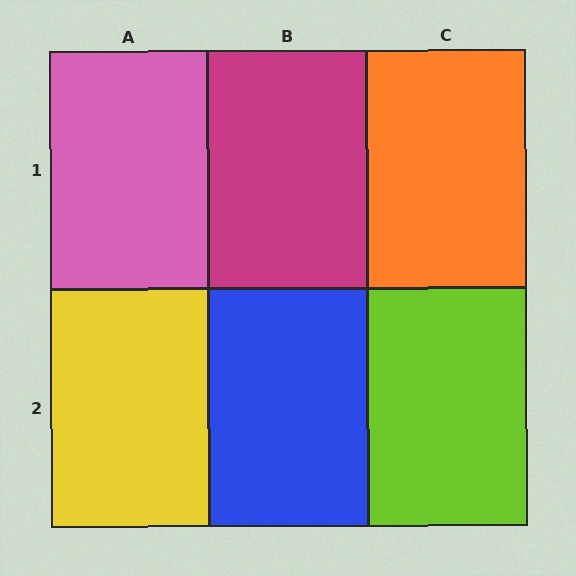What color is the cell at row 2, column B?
Blue.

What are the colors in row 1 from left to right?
Pink, magenta, orange.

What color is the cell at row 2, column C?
Lime.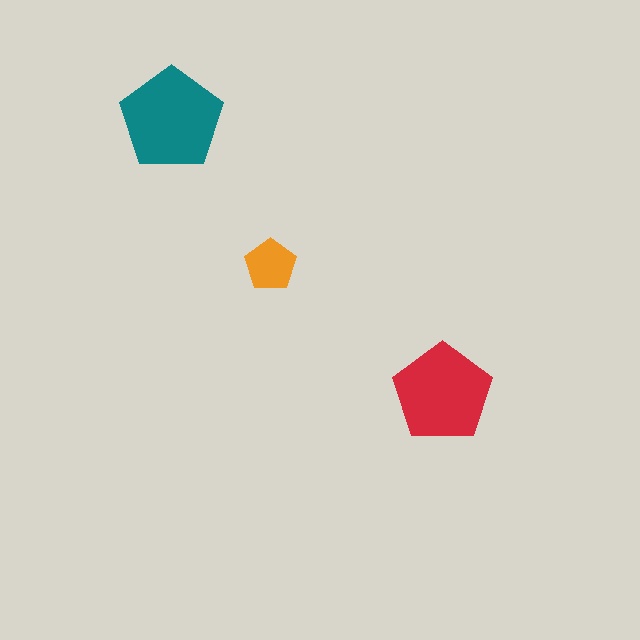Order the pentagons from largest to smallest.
the teal one, the red one, the orange one.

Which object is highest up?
The teal pentagon is topmost.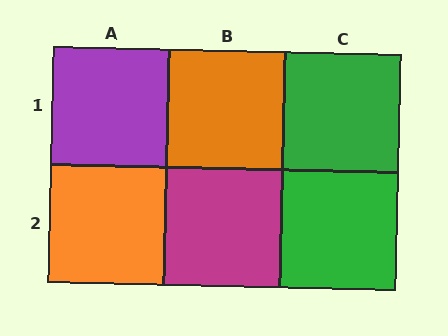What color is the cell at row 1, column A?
Purple.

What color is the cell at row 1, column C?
Green.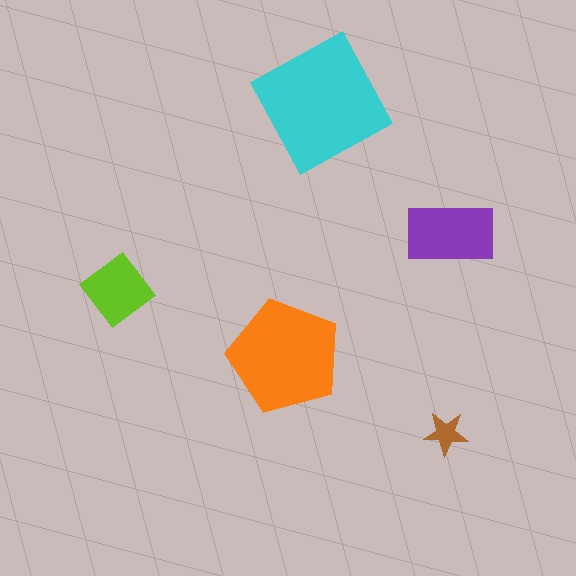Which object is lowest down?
The brown star is bottommost.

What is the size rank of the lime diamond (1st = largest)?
4th.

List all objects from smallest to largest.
The brown star, the lime diamond, the purple rectangle, the orange pentagon, the cyan square.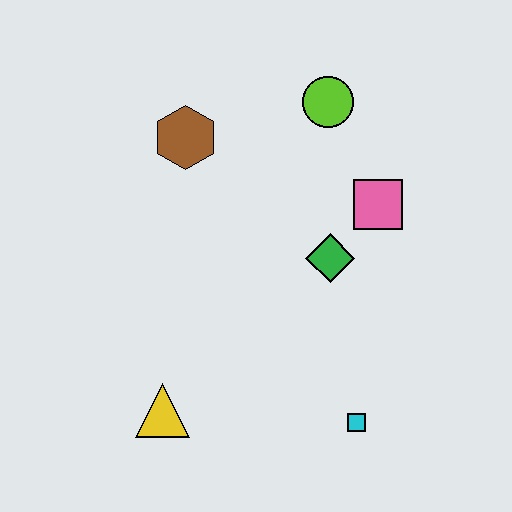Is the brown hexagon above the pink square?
Yes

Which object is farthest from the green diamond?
The yellow triangle is farthest from the green diamond.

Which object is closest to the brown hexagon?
The lime circle is closest to the brown hexagon.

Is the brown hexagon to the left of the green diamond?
Yes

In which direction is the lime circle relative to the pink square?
The lime circle is above the pink square.